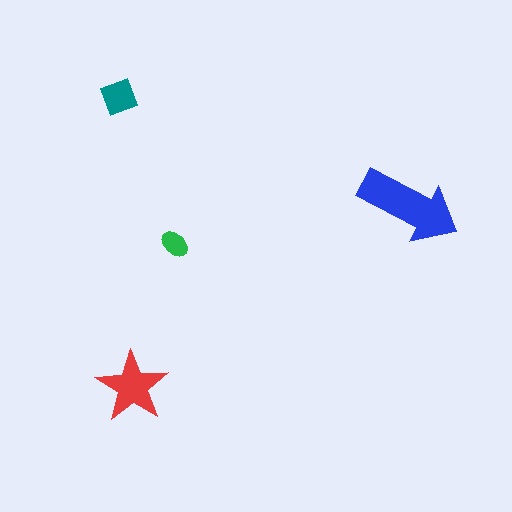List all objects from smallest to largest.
The green ellipse, the teal diamond, the red star, the blue arrow.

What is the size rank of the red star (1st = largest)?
2nd.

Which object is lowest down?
The red star is bottommost.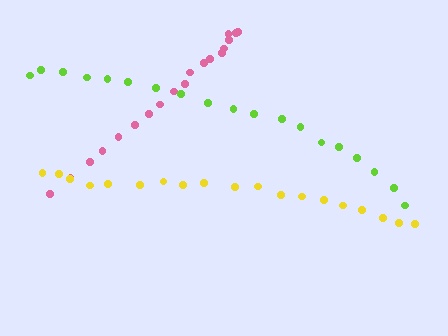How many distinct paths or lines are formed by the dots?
There are 3 distinct paths.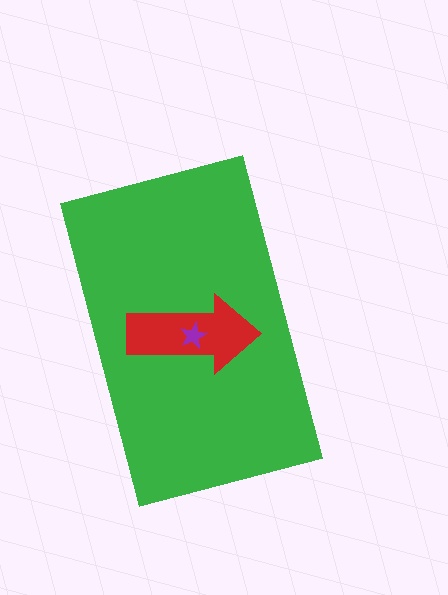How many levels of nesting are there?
3.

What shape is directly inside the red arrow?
The purple star.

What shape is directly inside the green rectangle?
The red arrow.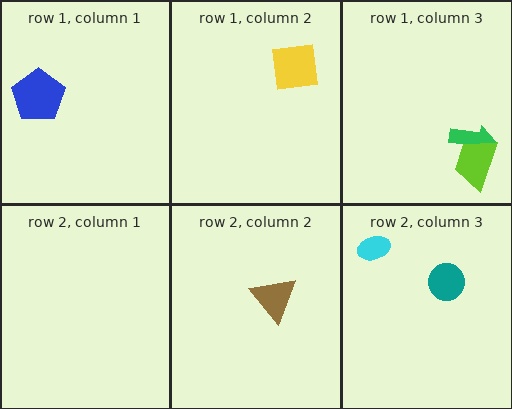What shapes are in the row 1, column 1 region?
The blue pentagon.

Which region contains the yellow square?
The row 1, column 2 region.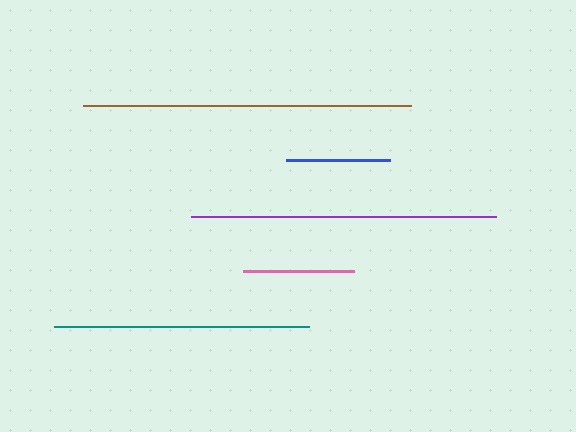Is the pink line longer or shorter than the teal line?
The teal line is longer than the pink line.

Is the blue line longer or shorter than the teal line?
The teal line is longer than the blue line.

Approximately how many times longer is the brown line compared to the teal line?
The brown line is approximately 1.3 times the length of the teal line.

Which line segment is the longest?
The brown line is the longest at approximately 328 pixels.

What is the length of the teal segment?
The teal segment is approximately 255 pixels long.